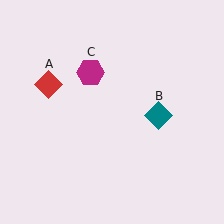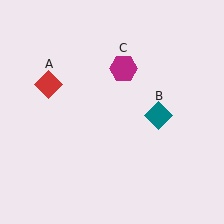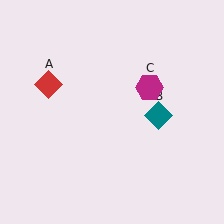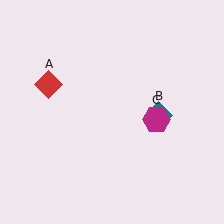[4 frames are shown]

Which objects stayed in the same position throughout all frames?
Red diamond (object A) and teal diamond (object B) remained stationary.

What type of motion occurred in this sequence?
The magenta hexagon (object C) rotated clockwise around the center of the scene.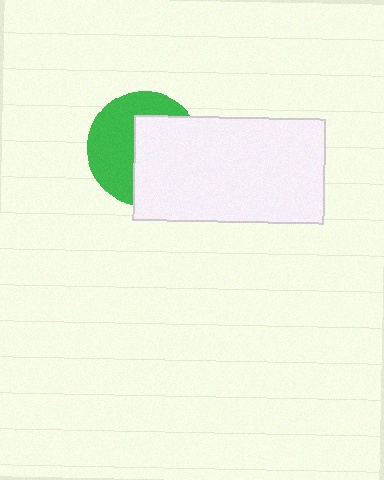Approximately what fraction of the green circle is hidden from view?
Roughly 52% of the green circle is hidden behind the white rectangle.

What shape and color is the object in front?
The object in front is a white rectangle.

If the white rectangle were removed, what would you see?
You would see the complete green circle.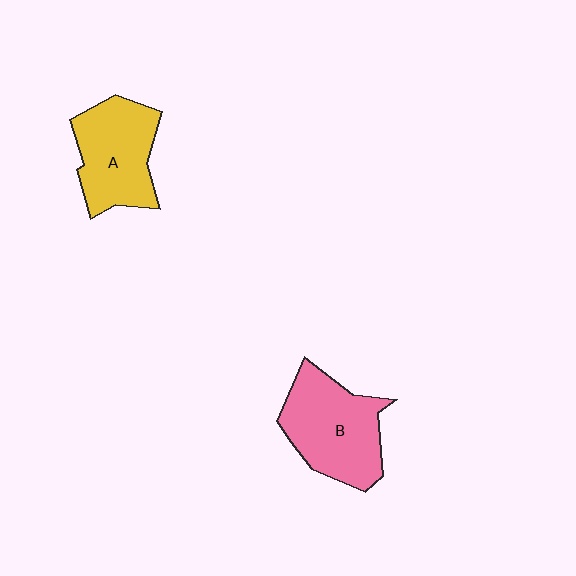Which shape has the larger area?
Shape B (pink).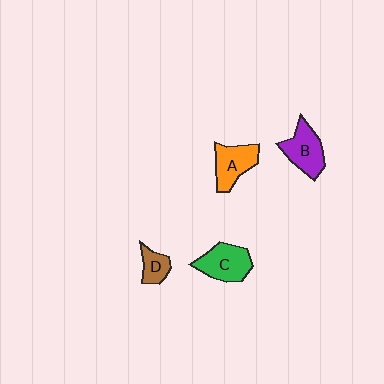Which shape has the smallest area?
Shape D (brown).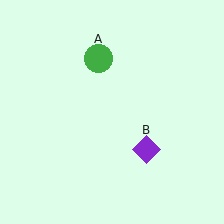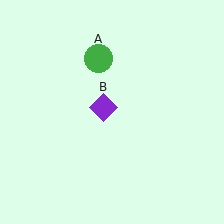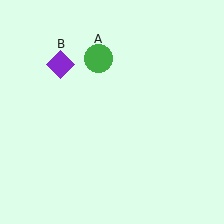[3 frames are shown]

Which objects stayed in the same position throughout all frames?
Green circle (object A) remained stationary.